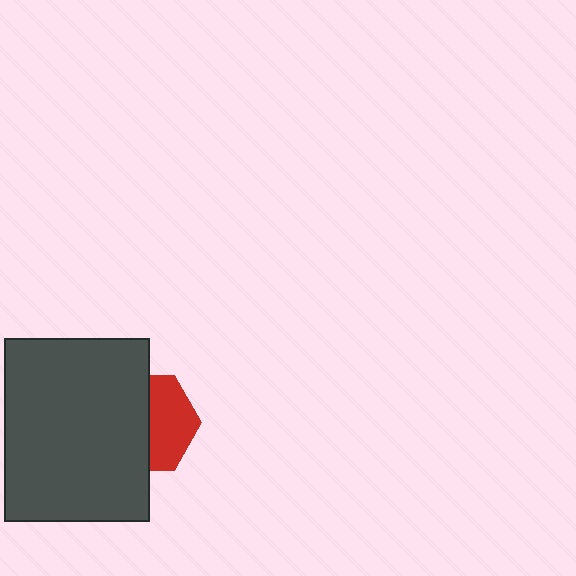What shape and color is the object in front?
The object in front is a dark gray rectangle.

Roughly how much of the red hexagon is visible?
About half of it is visible (roughly 47%).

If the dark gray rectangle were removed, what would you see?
You would see the complete red hexagon.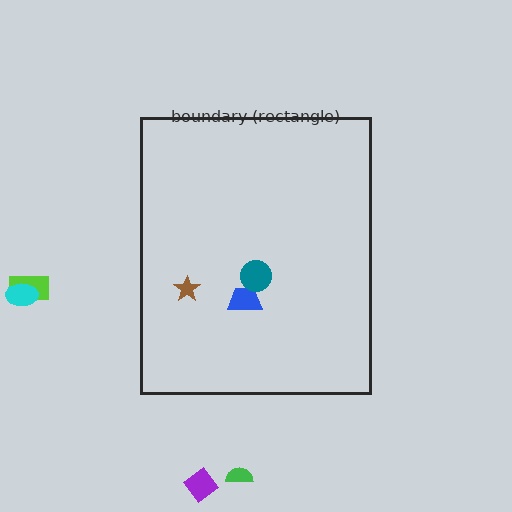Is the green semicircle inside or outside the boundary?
Outside.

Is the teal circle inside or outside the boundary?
Inside.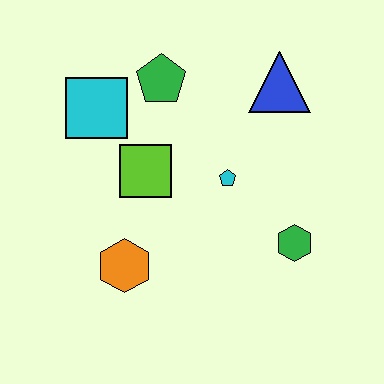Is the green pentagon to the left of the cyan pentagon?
Yes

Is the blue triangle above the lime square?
Yes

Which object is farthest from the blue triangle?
The orange hexagon is farthest from the blue triangle.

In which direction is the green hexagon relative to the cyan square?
The green hexagon is to the right of the cyan square.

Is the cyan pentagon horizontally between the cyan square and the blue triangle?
Yes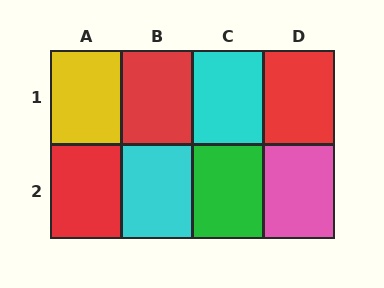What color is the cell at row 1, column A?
Yellow.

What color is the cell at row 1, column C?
Cyan.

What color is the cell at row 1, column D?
Red.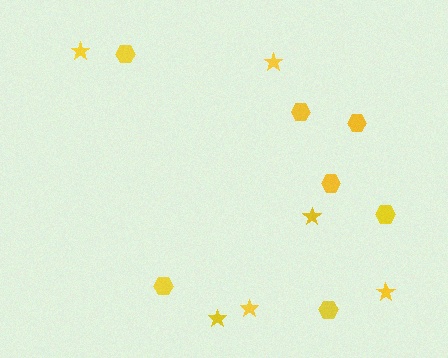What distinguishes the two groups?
There are 2 groups: one group of stars (6) and one group of hexagons (7).